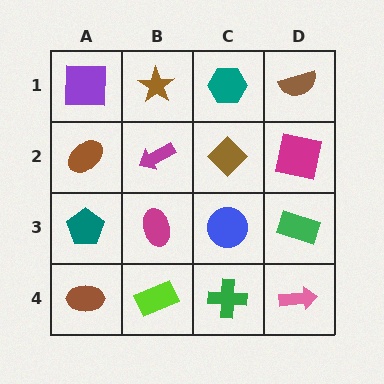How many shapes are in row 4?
4 shapes.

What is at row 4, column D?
A pink arrow.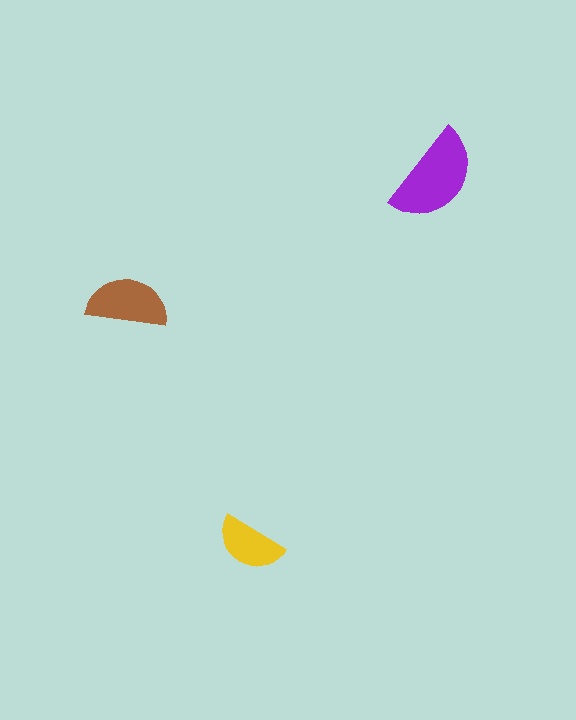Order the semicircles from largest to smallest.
the purple one, the brown one, the yellow one.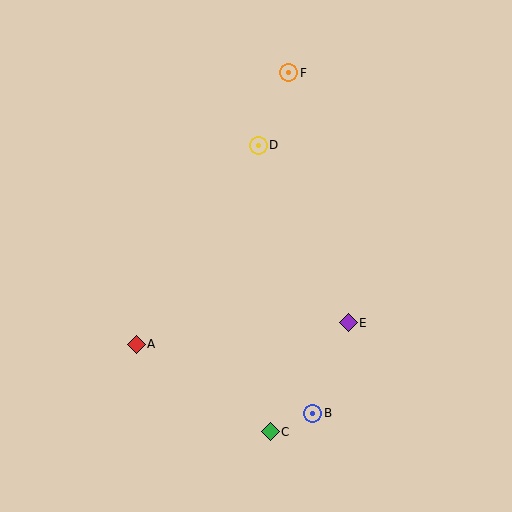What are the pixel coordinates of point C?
Point C is at (270, 432).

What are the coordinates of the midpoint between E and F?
The midpoint between E and F is at (318, 198).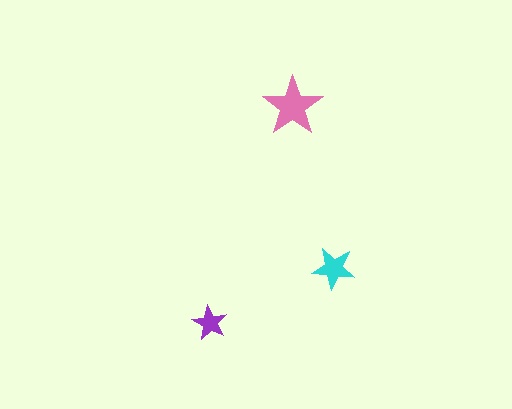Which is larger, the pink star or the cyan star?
The pink one.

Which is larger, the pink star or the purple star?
The pink one.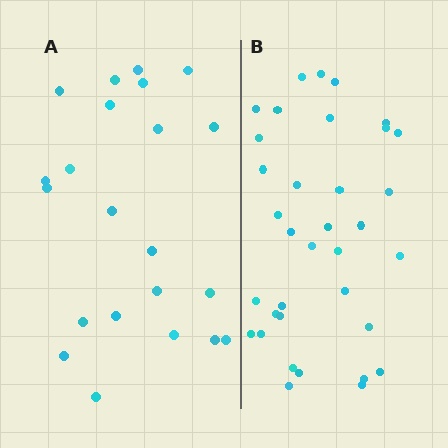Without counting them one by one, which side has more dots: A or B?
Region B (the right region) has more dots.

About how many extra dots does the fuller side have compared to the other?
Region B has approximately 15 more dots than region A.